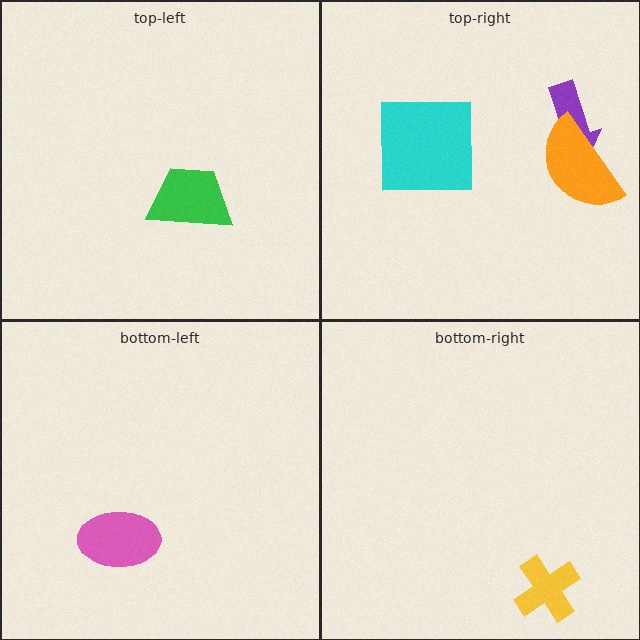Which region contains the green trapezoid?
The top-left region.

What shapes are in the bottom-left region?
The pink ellipse.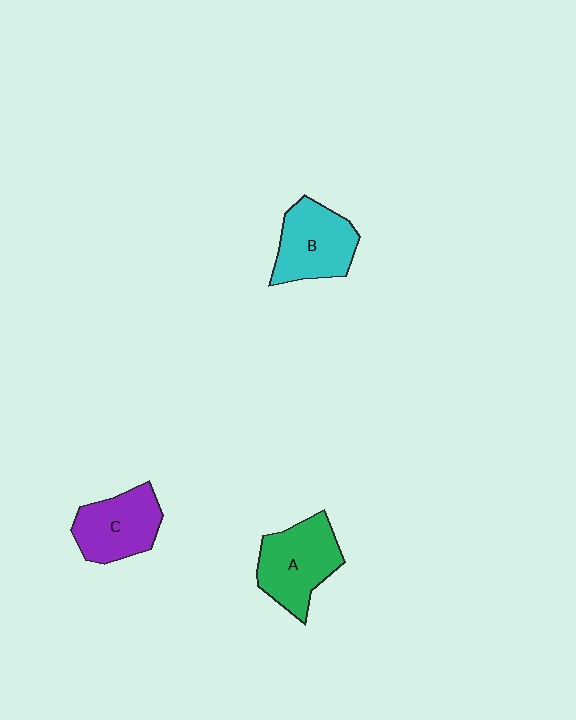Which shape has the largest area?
Shape A (green).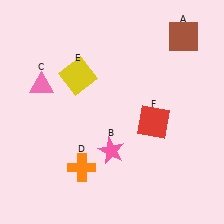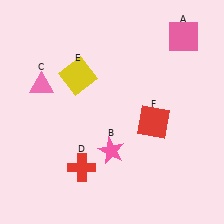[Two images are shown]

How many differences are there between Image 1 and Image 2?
There are 2 differences between the two images.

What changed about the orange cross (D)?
In Image 1, D is orange. In Image 2, it changed to red.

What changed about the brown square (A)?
In Image 1, A is brown. In Image 2, it changed to pink.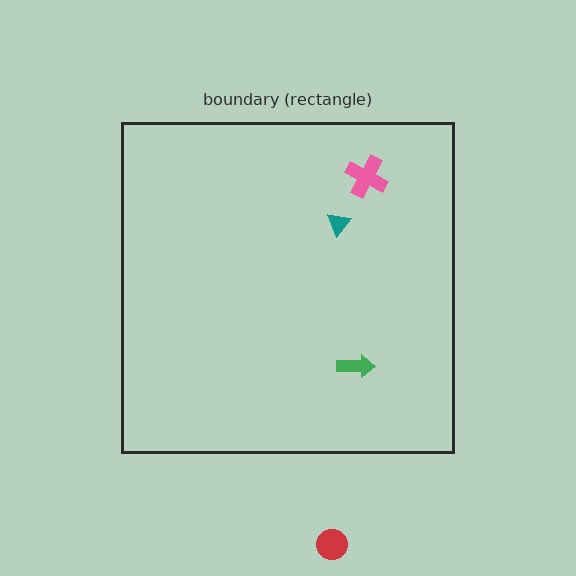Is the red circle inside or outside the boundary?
Outside.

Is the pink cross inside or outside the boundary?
Inside.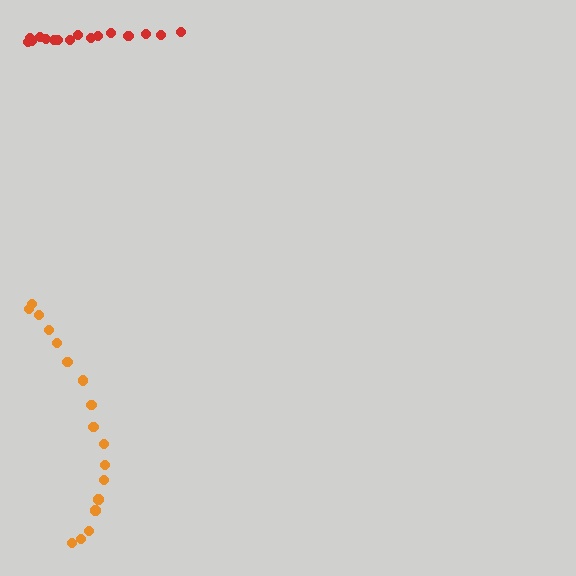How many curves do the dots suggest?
There are 2 distinct paths.